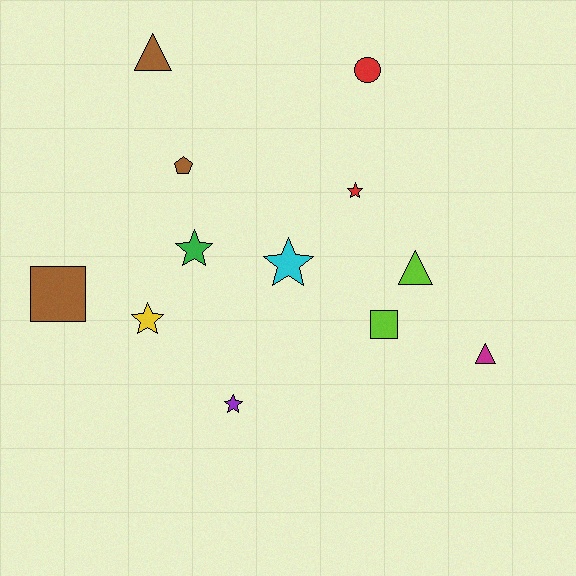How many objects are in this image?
There are 12 objects.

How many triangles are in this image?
There are 3 triangles.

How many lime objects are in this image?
There are 2 lime objects.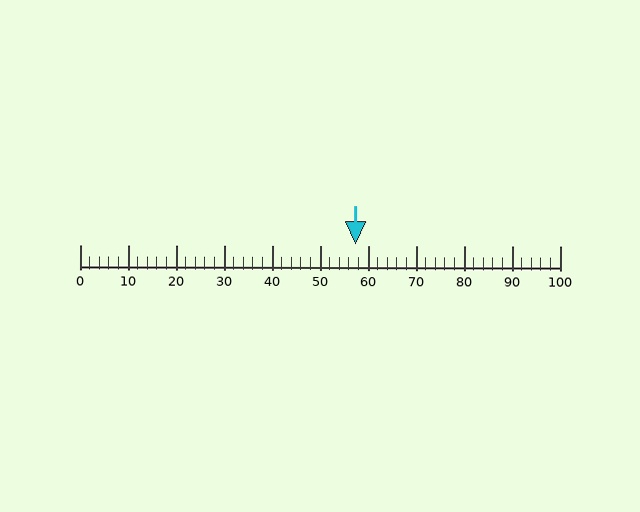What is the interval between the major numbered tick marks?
The major tick marks are spaced 10 units apart.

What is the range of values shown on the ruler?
The ruler shows values from 0 to 100.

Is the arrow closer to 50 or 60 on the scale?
The arrow is closer to 60.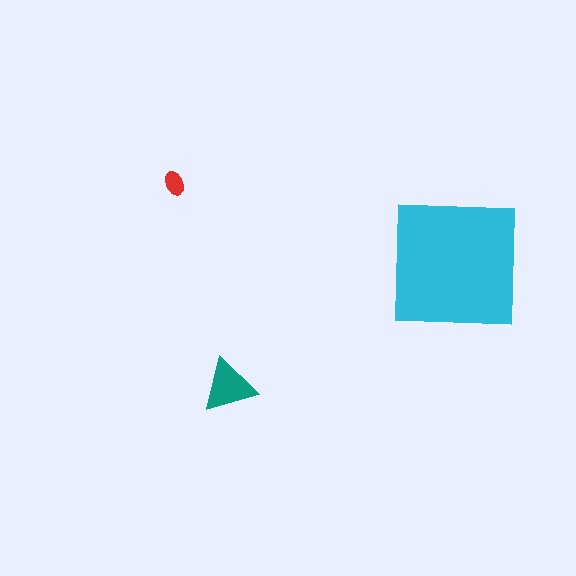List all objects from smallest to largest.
The red ellipse, the teal triangle, the cyan square.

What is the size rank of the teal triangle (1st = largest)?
2nd.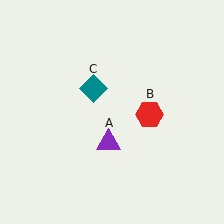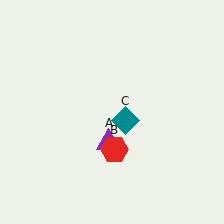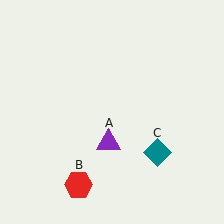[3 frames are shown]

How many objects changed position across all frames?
2 objects changed position: red hexagon (object B), teal diamond (object C).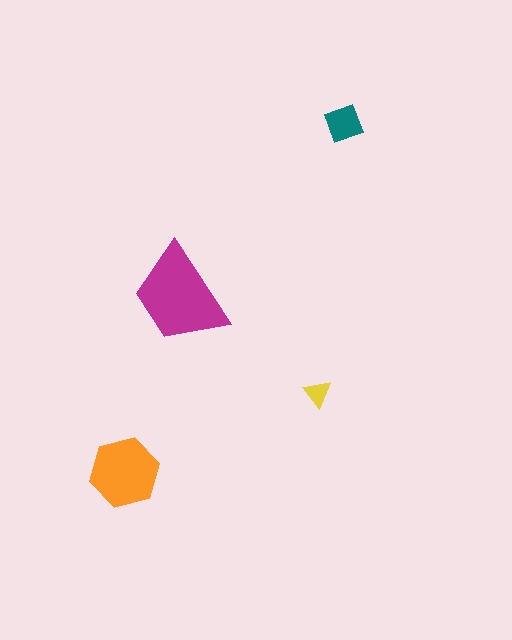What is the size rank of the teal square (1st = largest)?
3rd.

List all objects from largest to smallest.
The magenta trapezoid, the orange hexagon, the teal square, the yellow triangle.